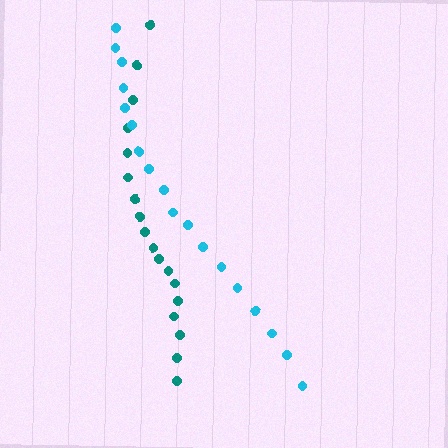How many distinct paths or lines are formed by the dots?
There are 2 distinct paths.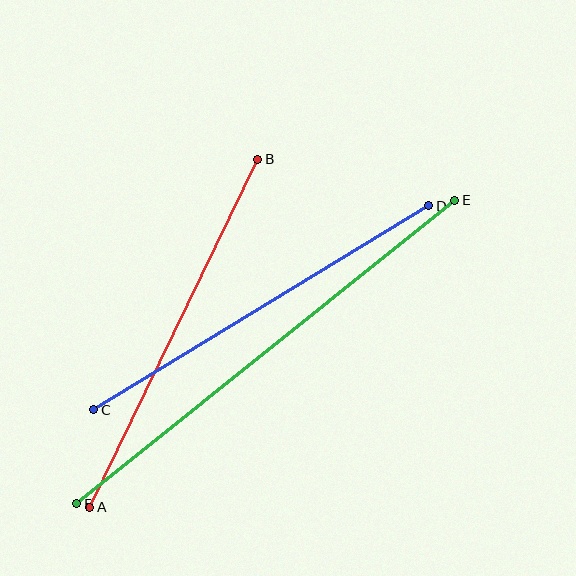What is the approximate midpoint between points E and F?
The midpoint is at approximately (266, 352) pixels.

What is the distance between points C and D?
The distance is approximately 392 pixels.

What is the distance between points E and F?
The distance is approximately 484 pixels.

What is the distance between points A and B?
The distance is approximately 387 pixels.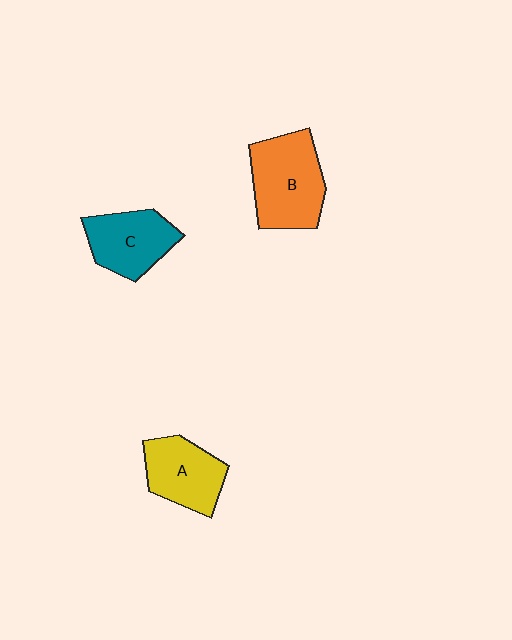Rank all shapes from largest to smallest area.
From largest to smallest: B (orange), C (teal), A (yellow).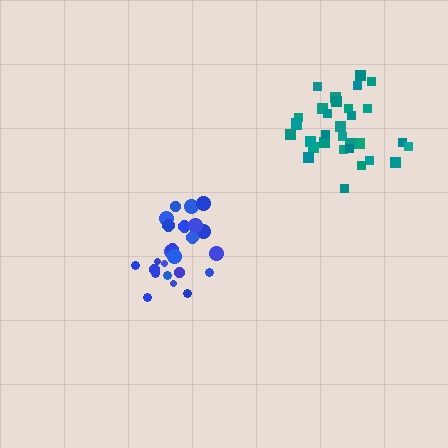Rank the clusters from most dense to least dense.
teal, blue.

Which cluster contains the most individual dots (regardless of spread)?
Teal (32).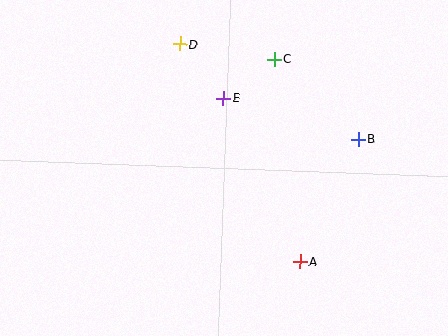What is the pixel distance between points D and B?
The distance between D and B is 202 pixels.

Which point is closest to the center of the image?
Point E at (223, 98) is closest to the center.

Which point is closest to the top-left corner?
Point D is closest to the top-left corner.